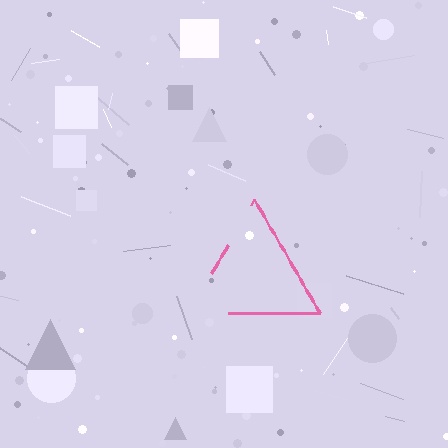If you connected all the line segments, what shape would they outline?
They would outline a triangle.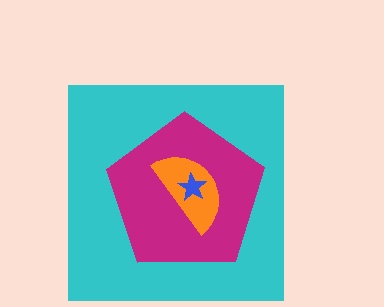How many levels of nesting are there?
4.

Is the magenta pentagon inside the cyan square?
Yes.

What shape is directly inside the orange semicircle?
The blue star.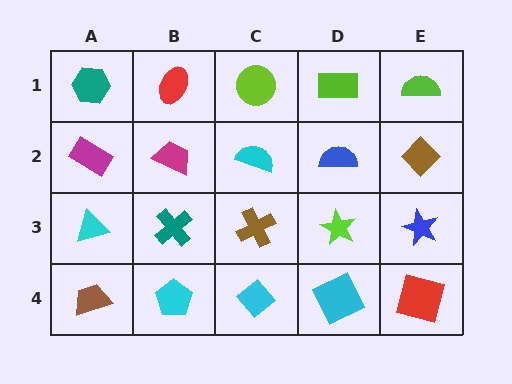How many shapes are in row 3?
5 shapes.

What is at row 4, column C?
A cyan diamond.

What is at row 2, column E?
A brown diamond.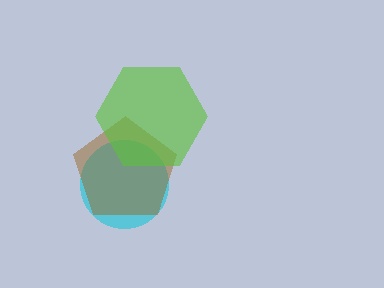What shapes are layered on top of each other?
The layered shapes are: a cyan circle, a brown pentagon, a lime hexagon.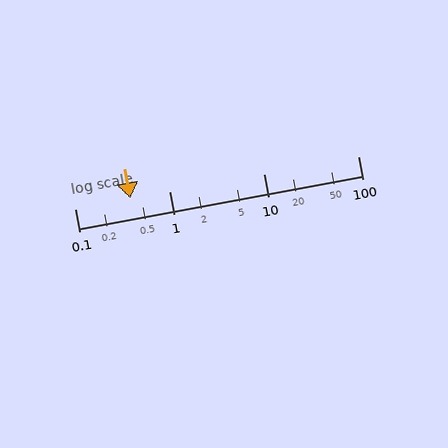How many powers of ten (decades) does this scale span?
The scale spans 3 decades, from 0.1 to 100.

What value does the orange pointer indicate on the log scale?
The pointer indicates approximately 0.39.